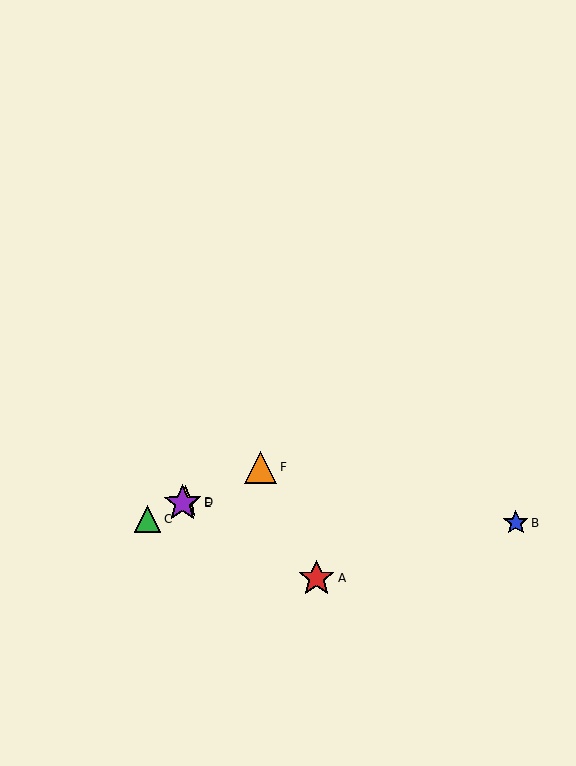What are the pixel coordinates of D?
Object D is at (185, 502).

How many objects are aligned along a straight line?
4 objects (C, D, E, F) are aligned along a straight line.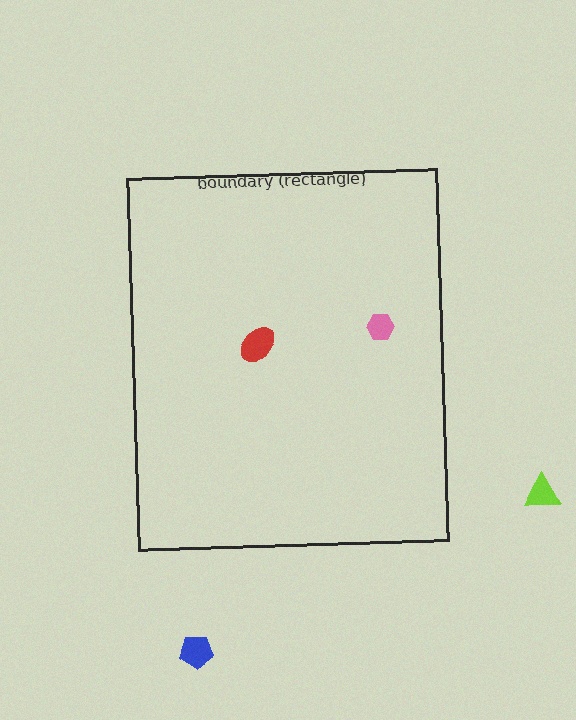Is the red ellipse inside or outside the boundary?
Inside.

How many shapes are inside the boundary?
2 inside, 2 outside.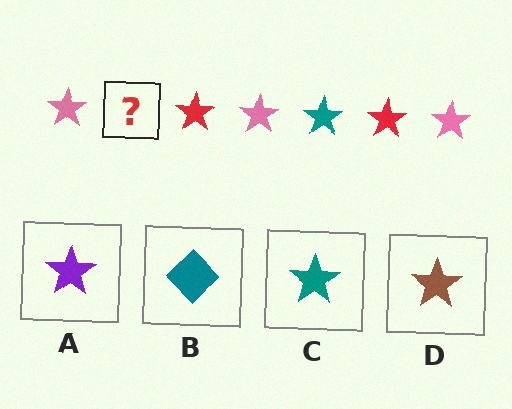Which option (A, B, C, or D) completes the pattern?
C.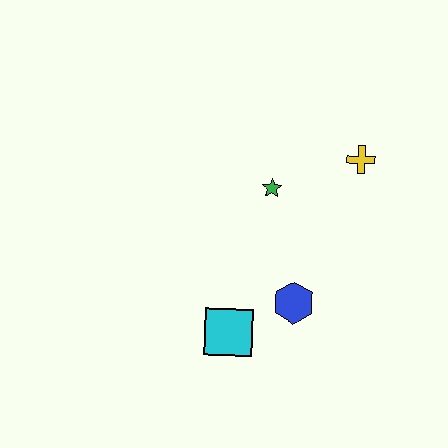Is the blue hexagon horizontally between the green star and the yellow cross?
Yes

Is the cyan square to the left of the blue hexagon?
Yes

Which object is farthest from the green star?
The cyan square is farthest from the green star.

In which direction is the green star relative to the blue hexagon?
The green star is above the blue hexagon.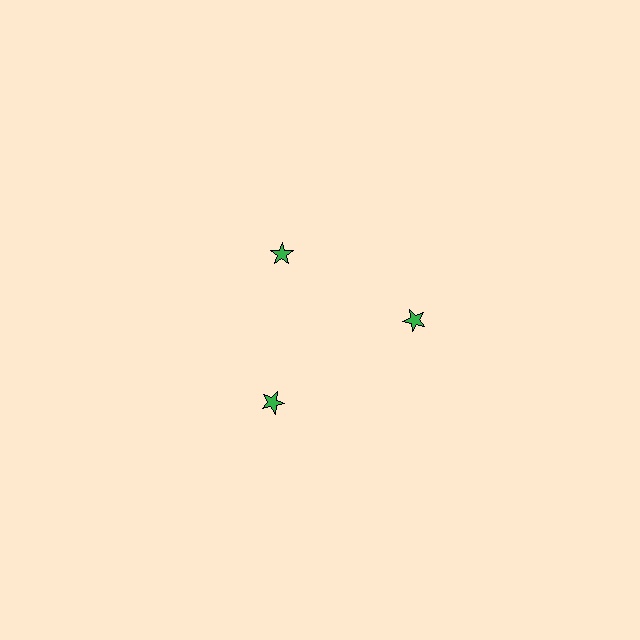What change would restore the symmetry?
The symmetry would be restored by moving it outward, back onto the ring so that all 3 stars sit at equal angles and equal distance from the center.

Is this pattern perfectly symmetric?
No. The 3 green stars are arranged in a ring, but one element near the 11 o'clock position is pulled inward toward the center, breaking the 3-fold rotational symmetry.